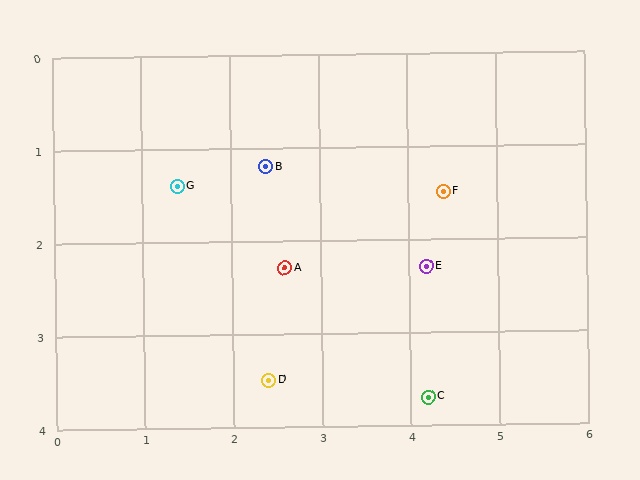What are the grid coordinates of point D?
Point D is at approximately (2.4, 3.5).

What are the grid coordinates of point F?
Point F is at approximately (4.4, 1.5).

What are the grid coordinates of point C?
Point C is at approximately (4.2, 3.7).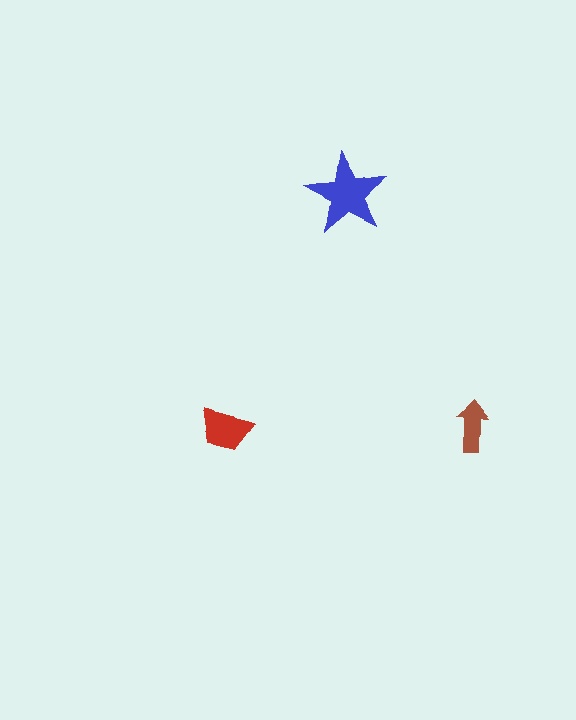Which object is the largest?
The blue star.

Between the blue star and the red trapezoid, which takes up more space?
The blue star.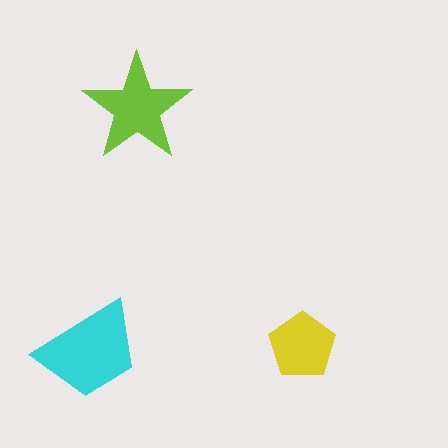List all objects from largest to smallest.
The cyan trapezoid, the lime star, the yellow pentagon.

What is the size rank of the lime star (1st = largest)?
2nd.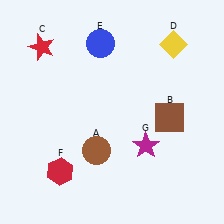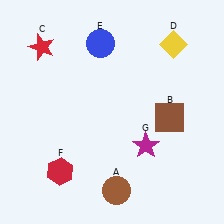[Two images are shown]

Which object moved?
The brown circle (A) moved down.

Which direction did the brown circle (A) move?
The brown circle (A) moved down.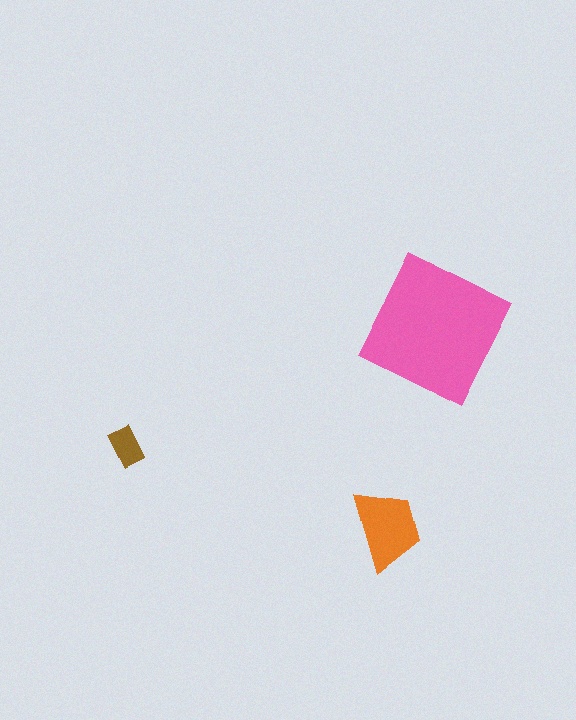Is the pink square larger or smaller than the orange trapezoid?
Larger.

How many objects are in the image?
There are 3 objects in the image.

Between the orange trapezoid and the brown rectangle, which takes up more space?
The orange trapezoid.